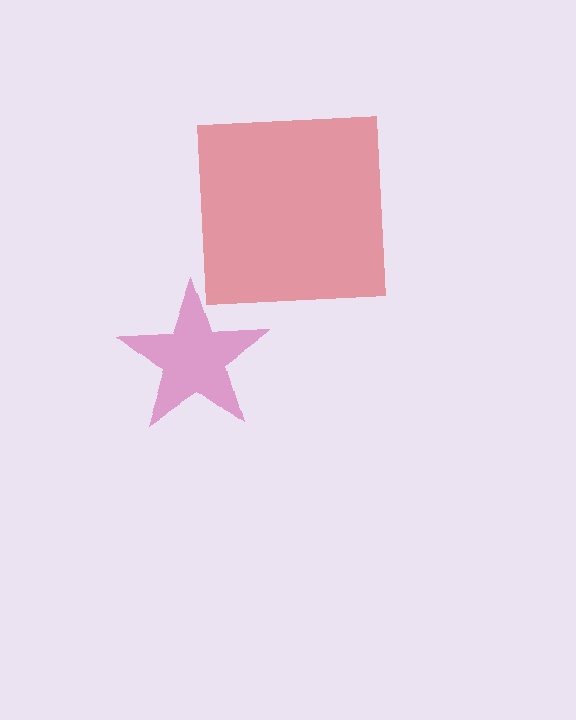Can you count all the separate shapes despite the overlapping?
Yes, there are 2 separate shapes.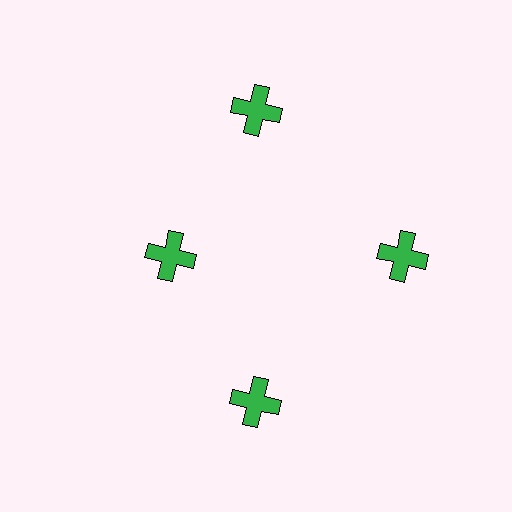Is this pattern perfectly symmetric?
No. The 4 green crosses are arranged in a ring, but one element near the 9 o'clock position is pulled inward toward the center, breaking the 4-fold rotational symmetry.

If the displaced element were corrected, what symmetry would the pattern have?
It would have 4-fold rotational symmetry — the pattern would map onto itself every 90 degrees.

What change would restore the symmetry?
The symmetry would be restored by moving it outward, back onto the ring so that all 4 crosses sit at equal angles and equal distance from the center.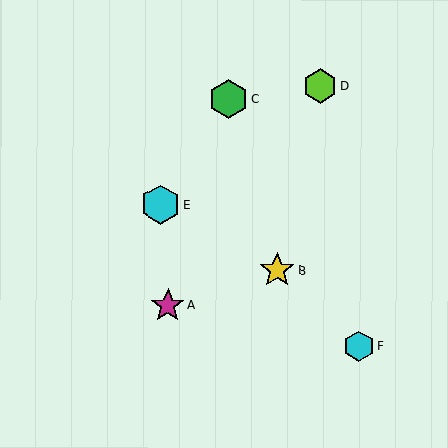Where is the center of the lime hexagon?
The center of the lime hexagon is at (320, 86).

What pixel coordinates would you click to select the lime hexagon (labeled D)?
Click at (320, 86) to select the lime hexagon D.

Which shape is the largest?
The cyan hexagon (labeled E) is the largest.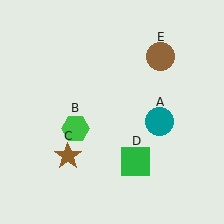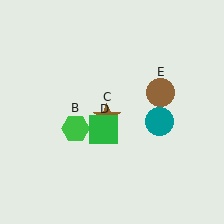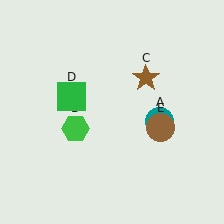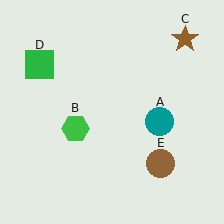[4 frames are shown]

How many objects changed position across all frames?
3 objects changed position: brown star (object C), green square (object D), brown circle (object E).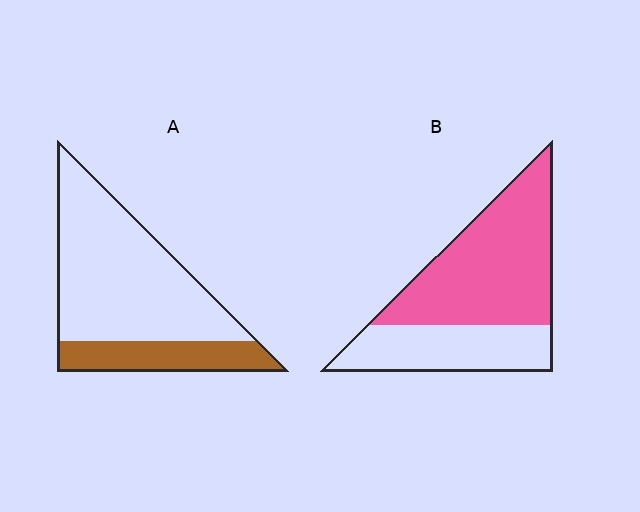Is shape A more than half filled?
No.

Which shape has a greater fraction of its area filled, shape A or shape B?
Shape B.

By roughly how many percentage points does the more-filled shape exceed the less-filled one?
By roughly 40 percentage points (B over A).